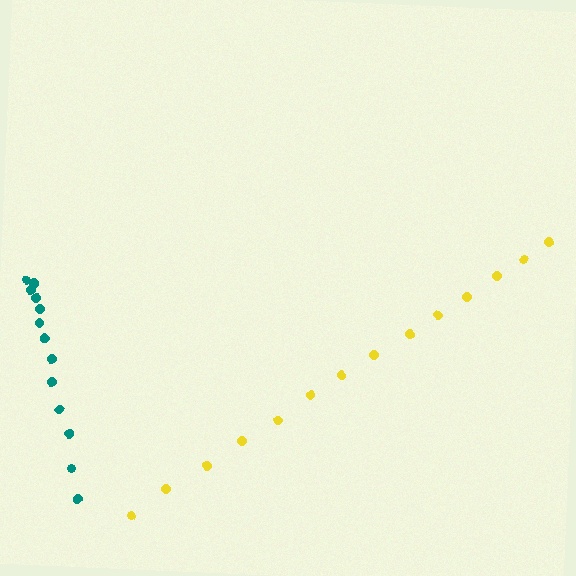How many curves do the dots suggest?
There are 2 distinct paths.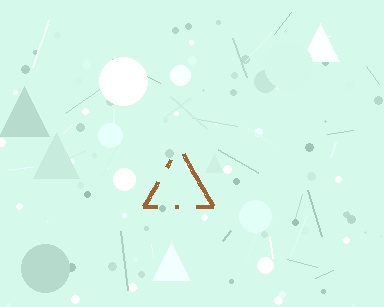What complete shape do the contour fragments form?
The contour fragments form a triangle.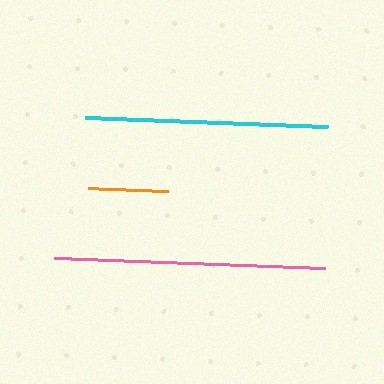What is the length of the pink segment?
The pink segment is approximately 271 pixels long.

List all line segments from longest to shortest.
From longest to shortest: pink, cyan, orange.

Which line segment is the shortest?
The orange line is the shortest at approximately 80 pixels.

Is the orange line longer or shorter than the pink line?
The pink line is longer than the orange line.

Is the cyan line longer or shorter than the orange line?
The cyan line is longer than the orange line.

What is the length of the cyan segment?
The cyan segment is approximately 243 pixels long.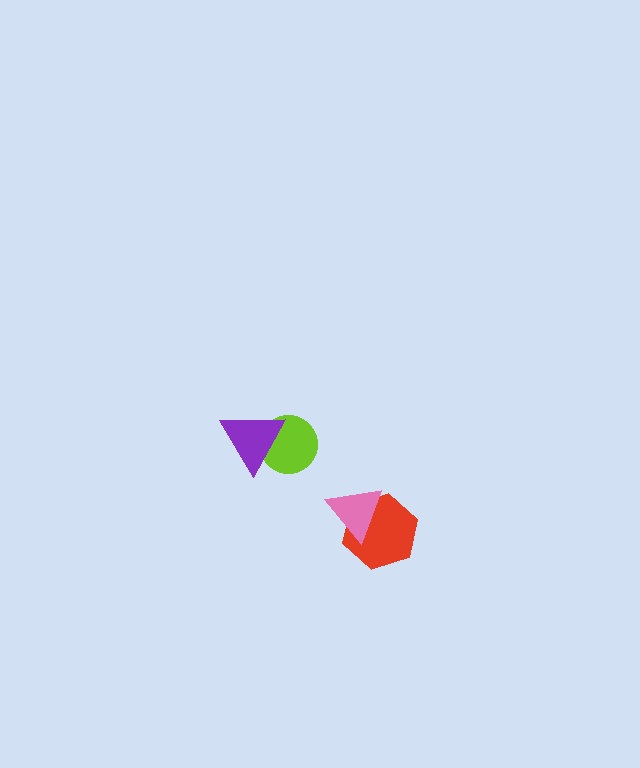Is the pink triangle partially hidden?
No, no other shape covers it.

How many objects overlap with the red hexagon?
1 object overlaps with the red hexagon.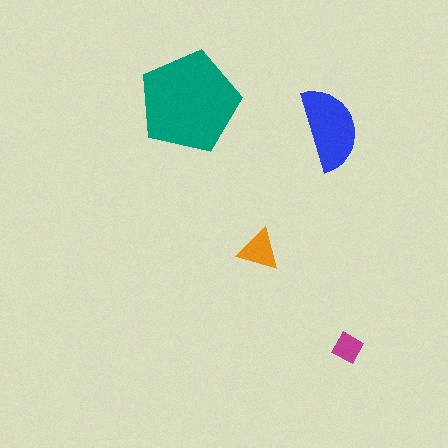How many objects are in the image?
There are 4 objects in the image.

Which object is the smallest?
The magenta diamond.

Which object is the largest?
The teal pentagon.